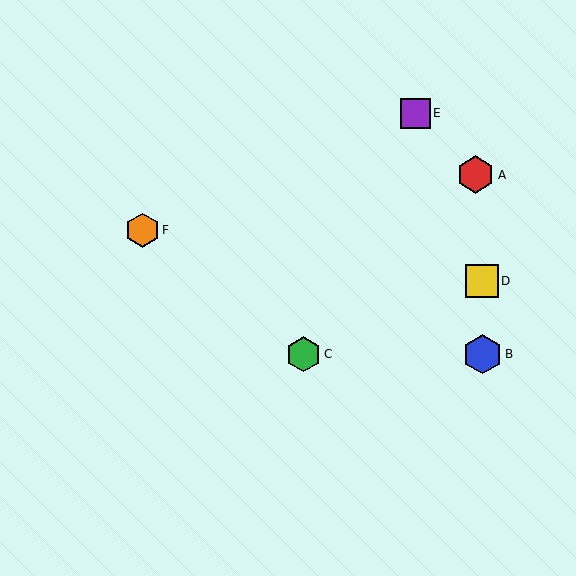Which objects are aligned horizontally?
Objects B, C are aligned horizontally.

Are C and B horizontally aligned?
Yes, both are at y≈354.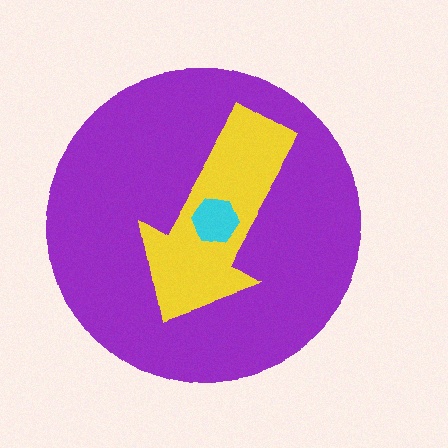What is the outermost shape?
The purple circle.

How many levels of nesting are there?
3.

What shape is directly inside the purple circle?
The yellow arrow.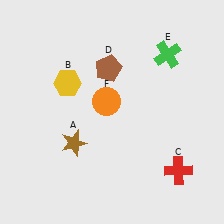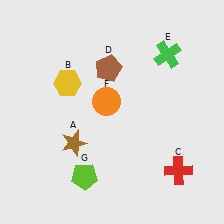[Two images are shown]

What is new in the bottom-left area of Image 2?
A lime pentagon (G) was added in the bottom-left area of Image 2.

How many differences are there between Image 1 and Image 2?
There is 1 difference between the two images.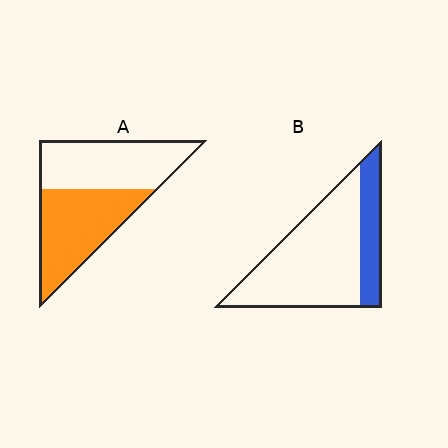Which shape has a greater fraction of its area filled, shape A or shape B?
Shape A.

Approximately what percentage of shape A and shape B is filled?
A is approximately 50% and B is approximately 25%.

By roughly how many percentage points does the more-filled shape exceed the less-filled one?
By roughly 25 percentage points (A over B).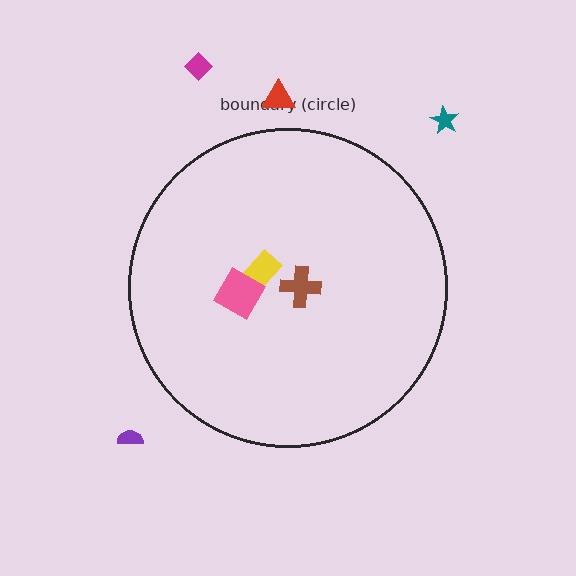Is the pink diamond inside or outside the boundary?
Inside.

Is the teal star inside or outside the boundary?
Outside.